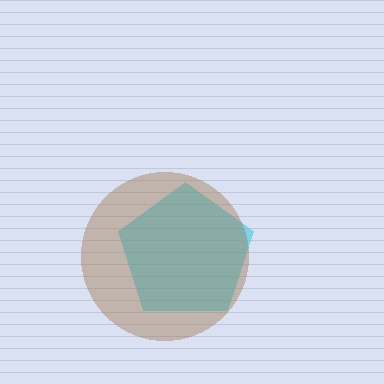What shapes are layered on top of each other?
The layered shapes are: a cyan pentagon, a brown circle.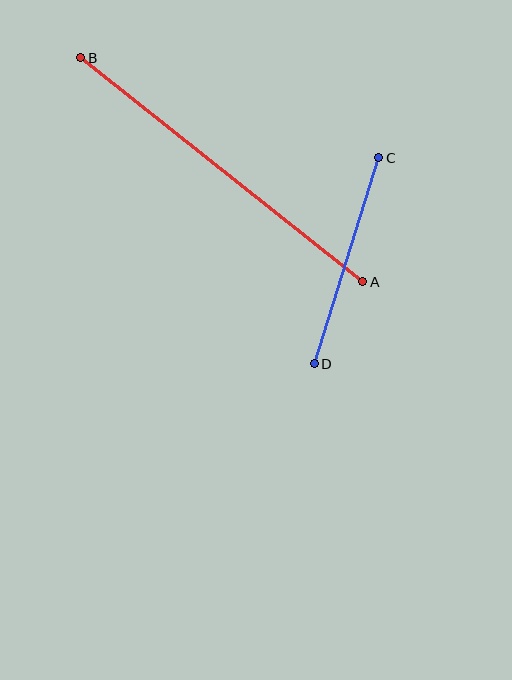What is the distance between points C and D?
The distance is approximately 215 pixels.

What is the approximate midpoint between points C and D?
The midpoint is at approximately (347, 261) pixels.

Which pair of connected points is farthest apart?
Points A and B are farthest apart.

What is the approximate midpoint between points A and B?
The midpoint is at approximately (222, 170) pixels.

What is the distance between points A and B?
The distance is approximately 360 pixels.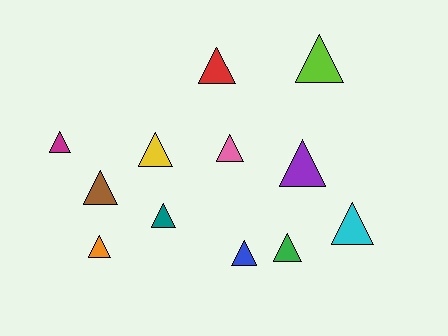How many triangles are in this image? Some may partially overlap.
There are 12 triangles.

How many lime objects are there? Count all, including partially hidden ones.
There is 1 lime object.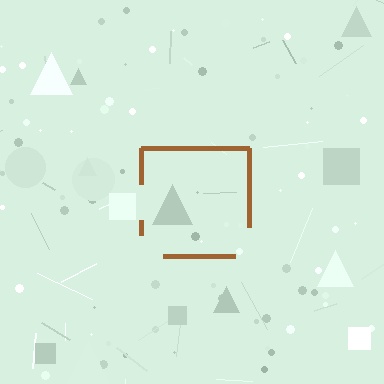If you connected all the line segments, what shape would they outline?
They would outline a square.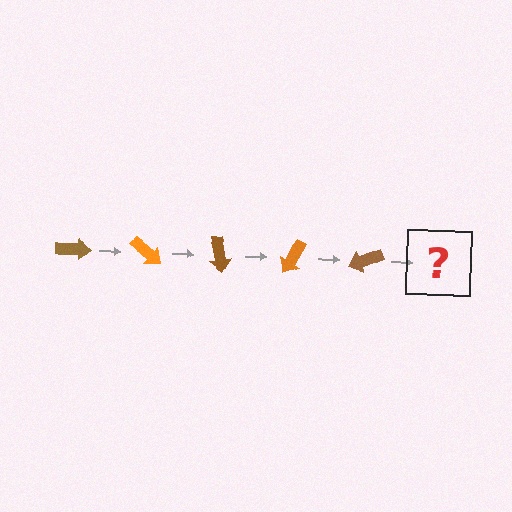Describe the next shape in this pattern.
It should be an orange arrow, rotated 200 degrees from the start.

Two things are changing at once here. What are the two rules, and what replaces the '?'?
The two rules are that it rotates 40 degrees each step and the color cycles through brown and orange. The '?' should be an orange arrow, rotated 200 degrees from the start.